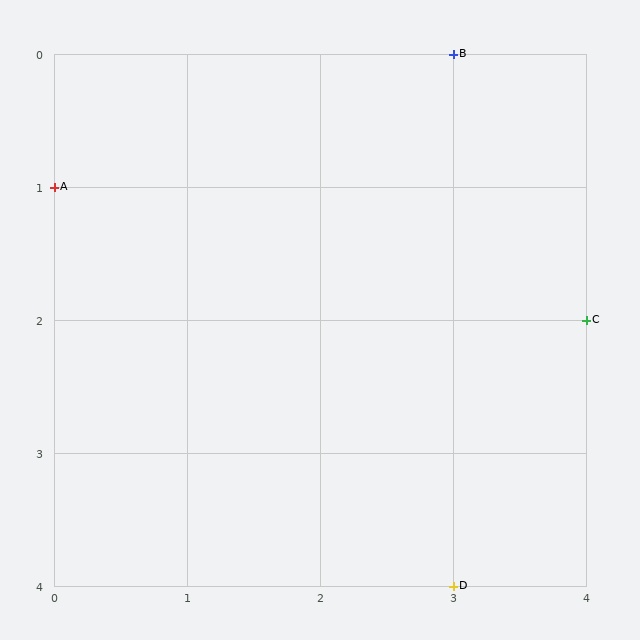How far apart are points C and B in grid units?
Points C and B are 1 column and 2 rows apart (about 2.2 grid units diagonally).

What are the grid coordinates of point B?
Point B is at grid coordinates (3, 0).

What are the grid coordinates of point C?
Point C is at grid coordinates (4, 2).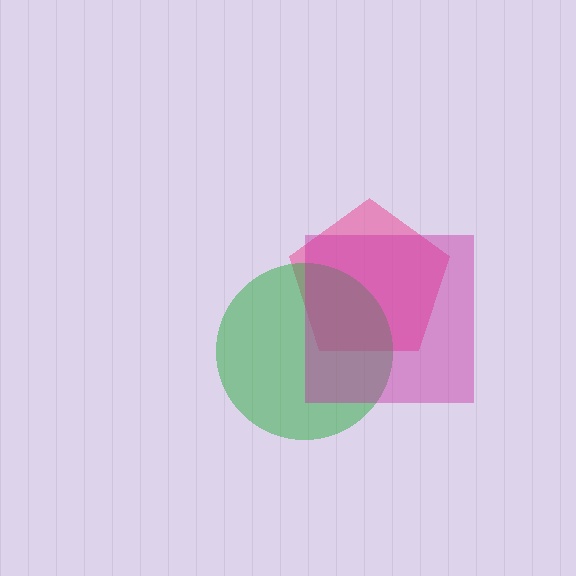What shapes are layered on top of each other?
The layered shapes are: a pink pentagon, a green circle, a magenta square.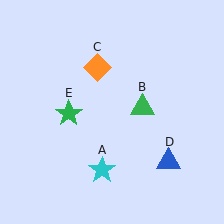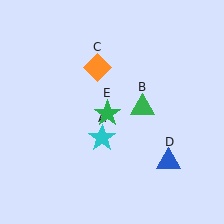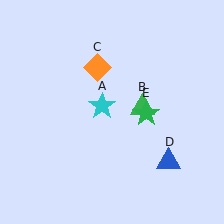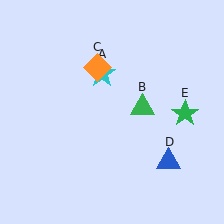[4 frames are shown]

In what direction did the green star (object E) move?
The green star (object E) moved right.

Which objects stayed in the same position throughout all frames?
Green triangle (object B) and orange diamond (object C) and blue triangle (object D) remained stationary.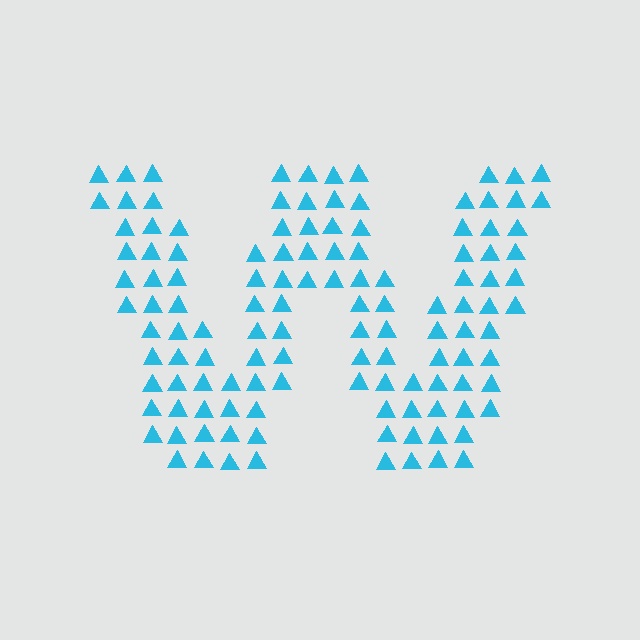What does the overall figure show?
The overall figure shows the letter W.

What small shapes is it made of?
It is made of small triangles.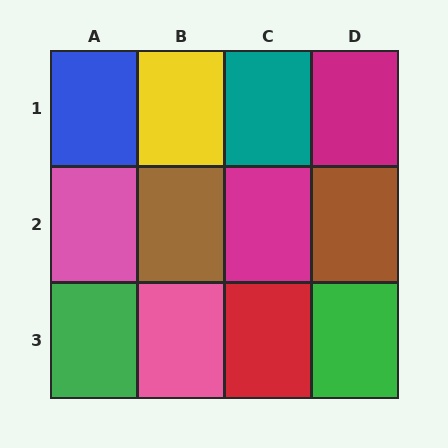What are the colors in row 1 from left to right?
Blue, yellow, teal, magenta.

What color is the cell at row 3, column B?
Pink.